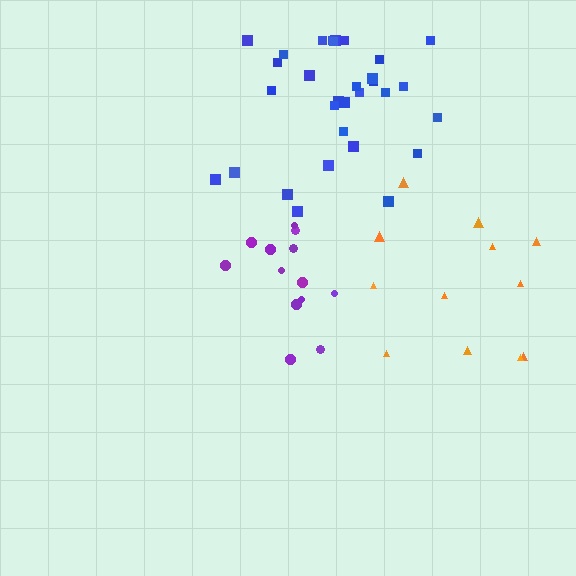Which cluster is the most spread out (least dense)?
Orange.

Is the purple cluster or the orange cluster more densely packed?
Purple.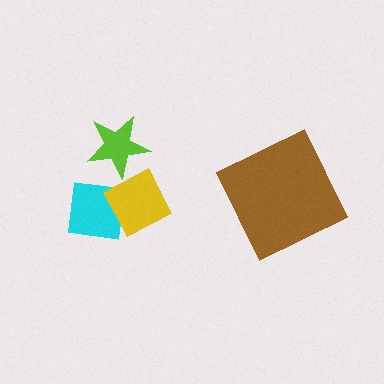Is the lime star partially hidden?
No, no other shape covers it.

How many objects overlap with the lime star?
1 object overlaps with the lime star.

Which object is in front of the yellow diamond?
The lime star is in front of the yellow diamond.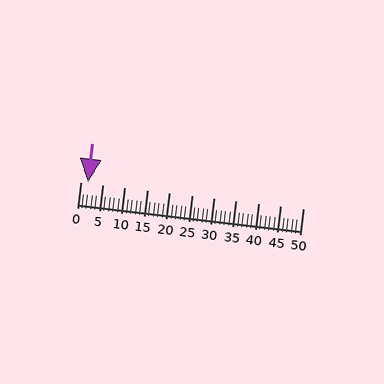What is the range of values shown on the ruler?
The ruler shows values from 0 to 50.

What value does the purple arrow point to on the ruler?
The purple arrow points to approximately 2.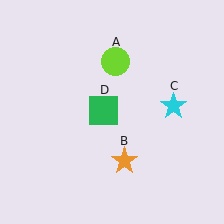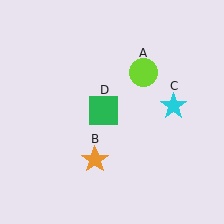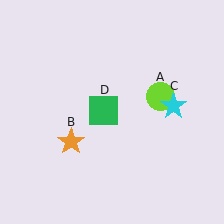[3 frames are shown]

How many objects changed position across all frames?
2 objects changed position: lime circle (object A), orange star (object B).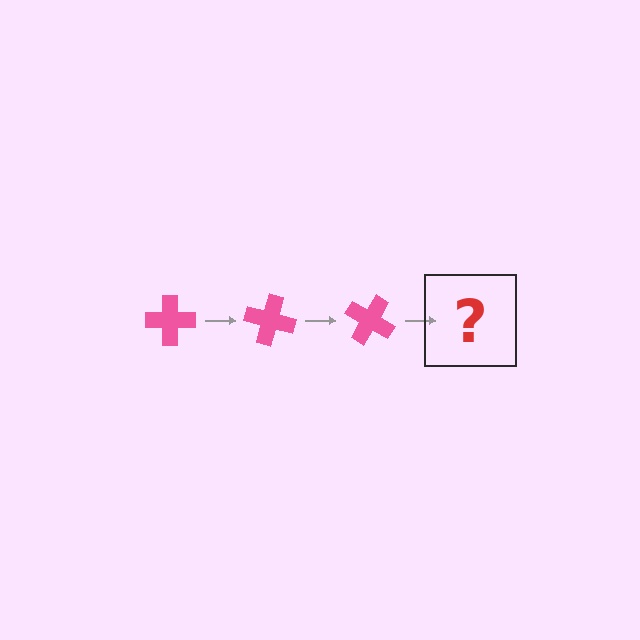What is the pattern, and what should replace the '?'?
The pattern is that the cross rotates 15 degrees each step. The '?' should be a pink cross rotated 45 degrees.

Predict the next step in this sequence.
The next step is a pink cross rotated 45 degrees.